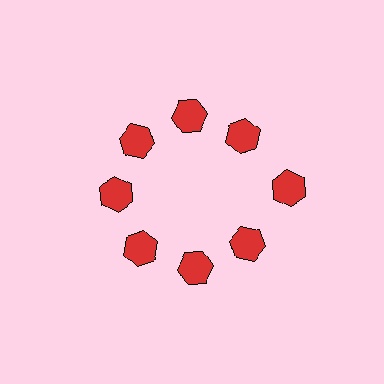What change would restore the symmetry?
The symmetry would be restored by moving it inward, back onto the ring so that all 8 hexagons sit at equal angles and equal distance from the center.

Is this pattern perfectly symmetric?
No. The 8 red hexagons are arranged in a ring, but one element near the 3 o'clock position is pushed outward from the center, breaking the 8-fold rotational symmetry.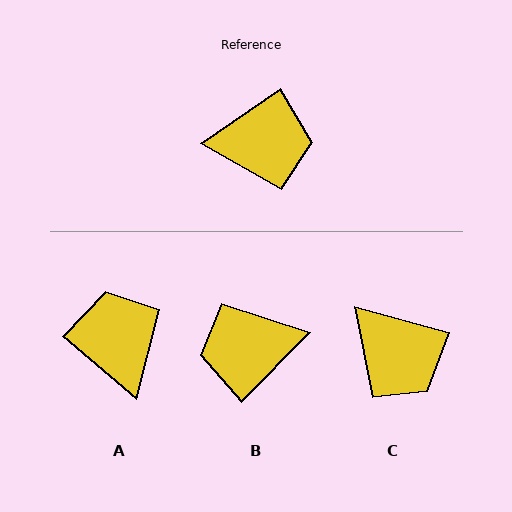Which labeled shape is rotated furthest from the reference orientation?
B, about 169 degrees away.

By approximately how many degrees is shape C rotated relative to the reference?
Approximately 50 degrees clockwise.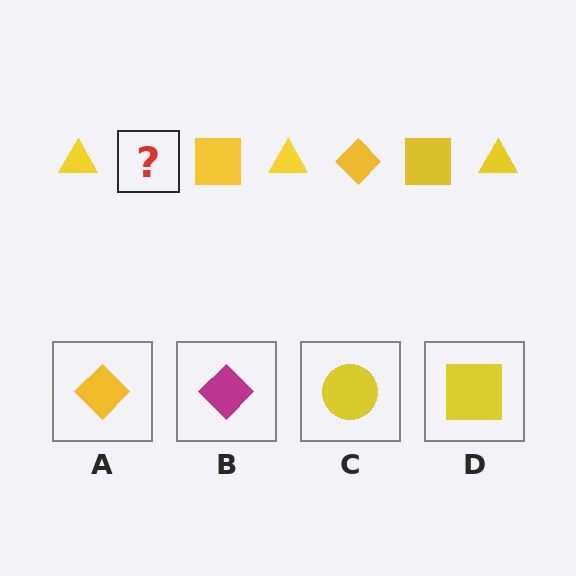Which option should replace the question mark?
Option A.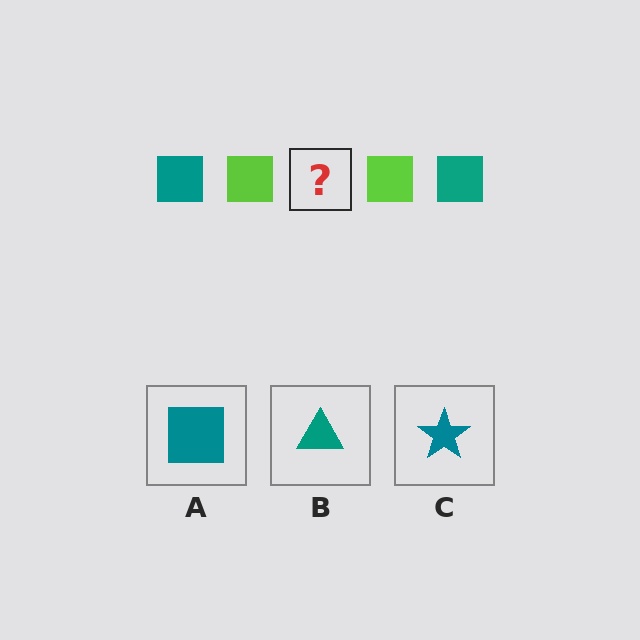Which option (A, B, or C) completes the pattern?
A.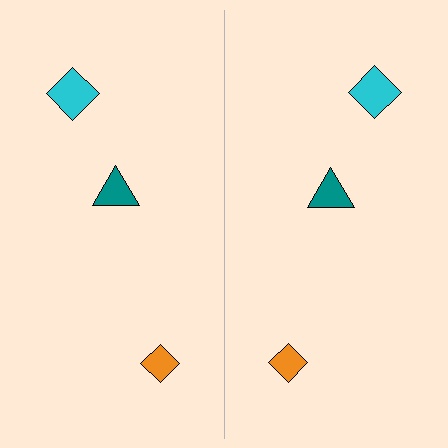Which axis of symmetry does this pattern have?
The pattern has a vertical axis of symmetry running through the center of the image.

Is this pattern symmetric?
Yes, this pattern has bilateral (reflection) symmetry.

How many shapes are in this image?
There are 6 shapes in this image.